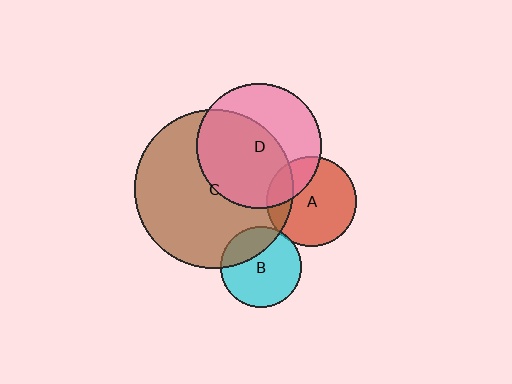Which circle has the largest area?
Circle C (brown).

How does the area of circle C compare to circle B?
Approximately 3.9 times.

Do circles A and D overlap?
Yes.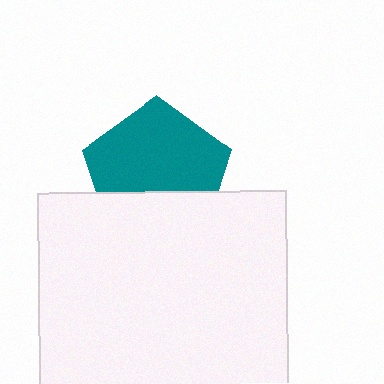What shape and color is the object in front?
The object in front is a white rectangle.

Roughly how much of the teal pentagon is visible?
Most of it is visible (roughly 66%).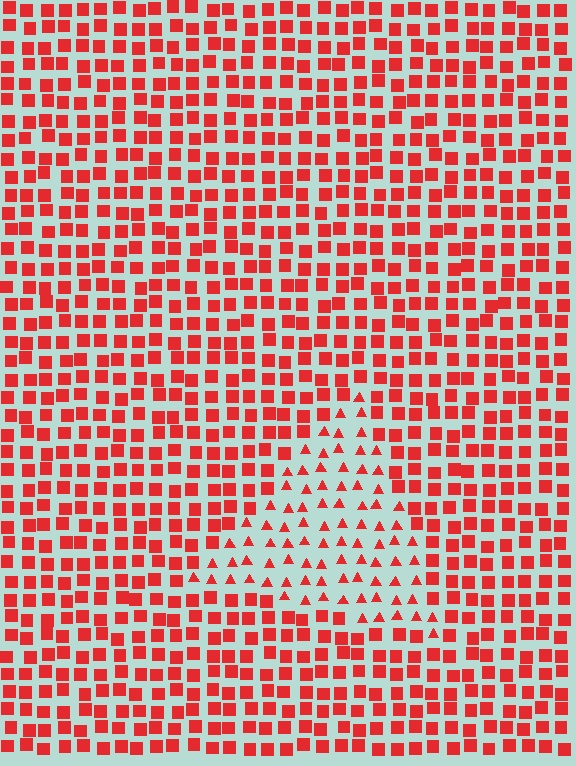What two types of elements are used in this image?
The image uses triangles inside the triangle region and squares outside it.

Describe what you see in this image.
The image is filled with small red elements arranged in a uniform grid. A triangle-shaped region contains triangles, while the surrounding area contains squares. The boundary is defined purely by the change in element shape.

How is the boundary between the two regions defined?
The boundary is defined by a change in element shape: triangles inside vs. squares outside. All elements share the same color and spacing.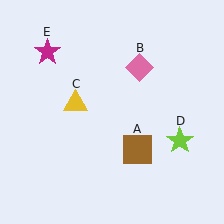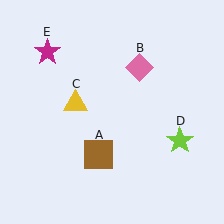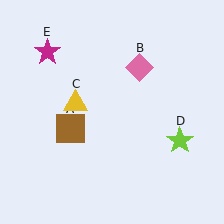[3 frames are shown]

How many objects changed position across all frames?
1 object changed position: brown square (object A).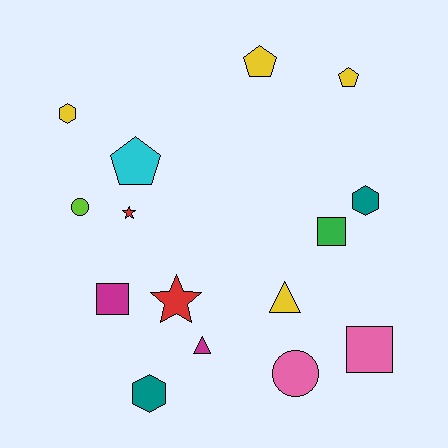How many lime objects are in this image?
There is 1 lime object.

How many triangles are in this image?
There are 2 triangles.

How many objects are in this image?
There are 15 objects.